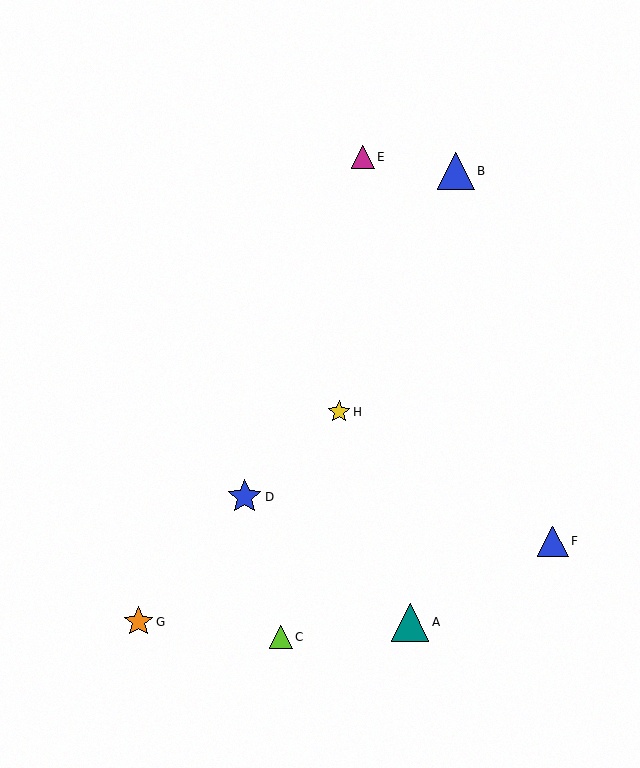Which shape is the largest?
The teal triangle (labeled A) is the largest.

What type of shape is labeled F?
Shape F is a blue triangle.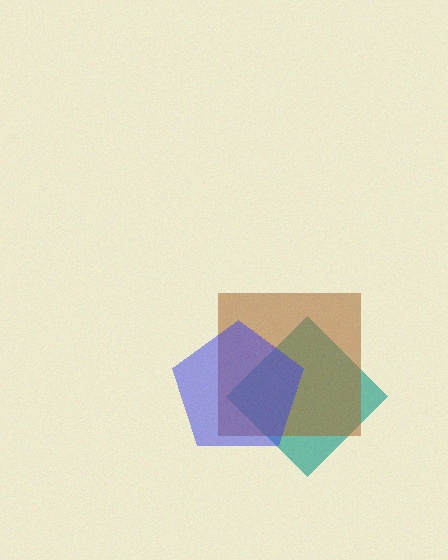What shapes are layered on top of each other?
The layered shapes are: a teal diamond, a brown square, a blue pentagon.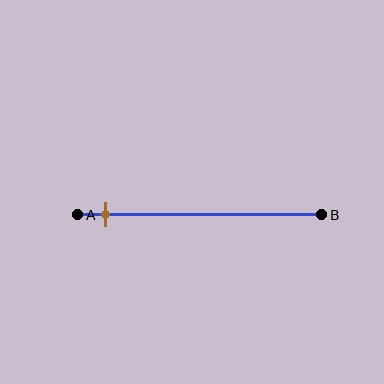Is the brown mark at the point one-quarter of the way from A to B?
No, the mark is at about 10% from A, not at the 25% one-quarter point.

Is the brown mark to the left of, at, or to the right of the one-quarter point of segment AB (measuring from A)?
The brown mark is to the left of the one-quarter point of segment AB.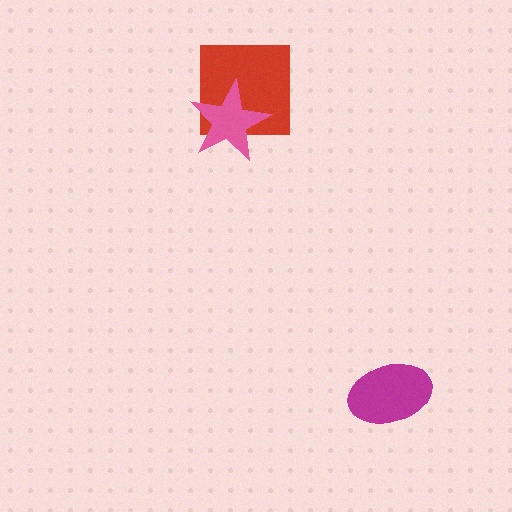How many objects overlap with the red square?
1 object overlaps with the red square.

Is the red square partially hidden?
Yes, it is partially covered by another shape.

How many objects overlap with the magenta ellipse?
0 objects overlap with the magenta ellipse.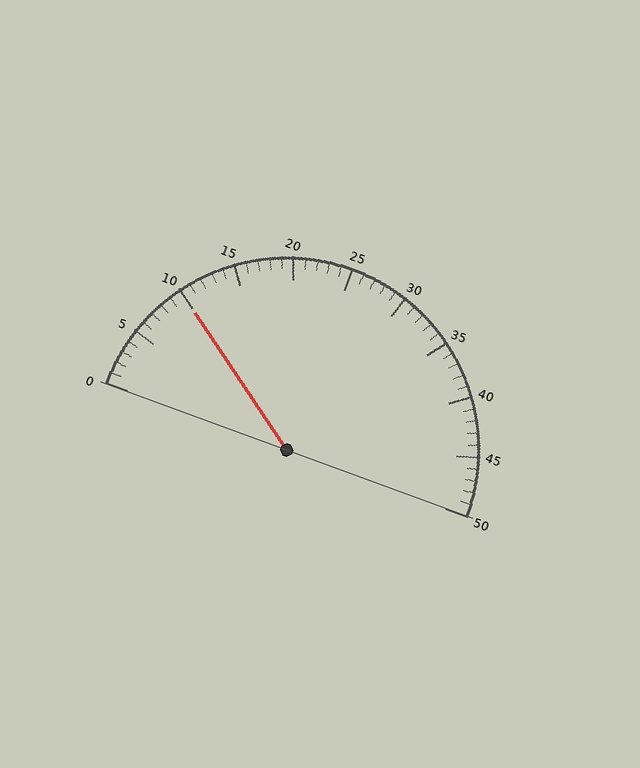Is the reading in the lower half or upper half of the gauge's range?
The reading is in the lower half of the range (0 to 50).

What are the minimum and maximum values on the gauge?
The gauge ranges from 0 to 50.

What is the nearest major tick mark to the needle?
The nearest major tick mark is 10.